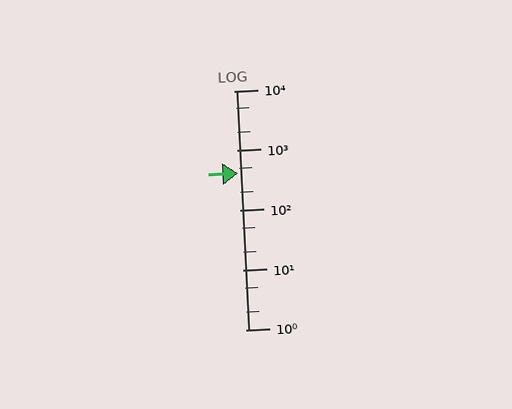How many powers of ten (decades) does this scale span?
The scale spans 4 decades, from 1 to 10000.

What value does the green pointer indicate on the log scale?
The pointer indicates approximately 420.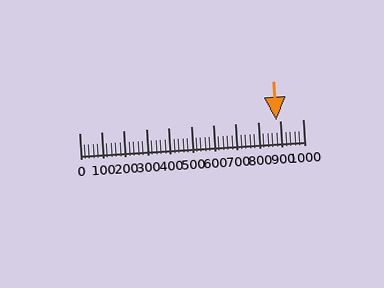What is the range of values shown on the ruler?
The ruler shows values from 0 to 1000.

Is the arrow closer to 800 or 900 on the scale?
The arrow is closer to 900.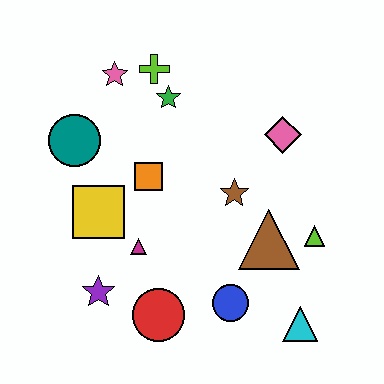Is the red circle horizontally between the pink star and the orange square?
No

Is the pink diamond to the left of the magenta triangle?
No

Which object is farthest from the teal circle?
The cyan triangle is farthest from the teal circle.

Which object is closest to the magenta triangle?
The yellow square is closest to the magenta triangle.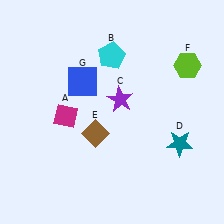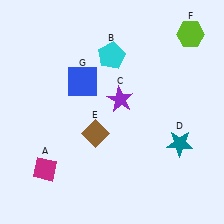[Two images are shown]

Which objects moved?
The objects that moved are: the magenta diamond (A), the lime hexagon (F).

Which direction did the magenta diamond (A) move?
The magenta diamond (A) moved down.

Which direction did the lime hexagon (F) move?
The lime hexagon (F) moved up.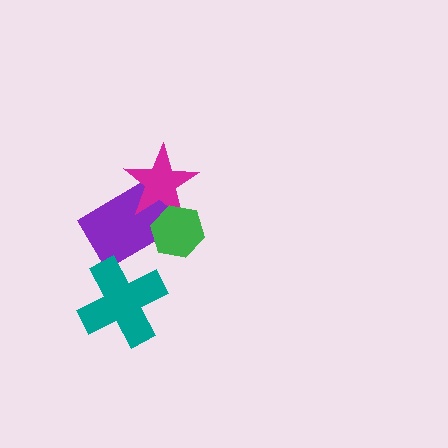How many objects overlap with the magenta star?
2 objects overlap with the magenta star.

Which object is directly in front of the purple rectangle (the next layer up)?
The magenta star is directly in front of the purple rectangle.